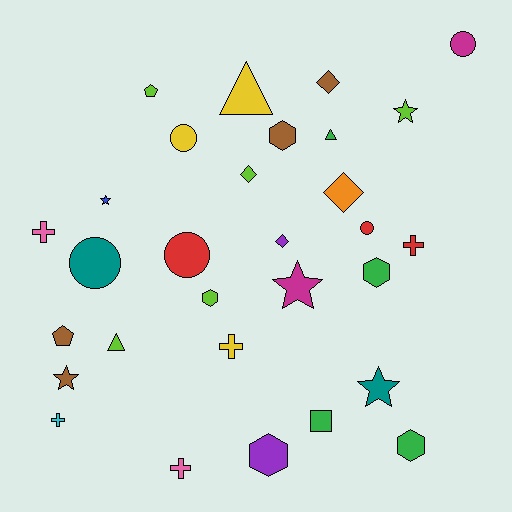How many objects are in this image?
There are 30 objects.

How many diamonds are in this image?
There are 4 diamonds.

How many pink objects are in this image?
There are 2 pink objects.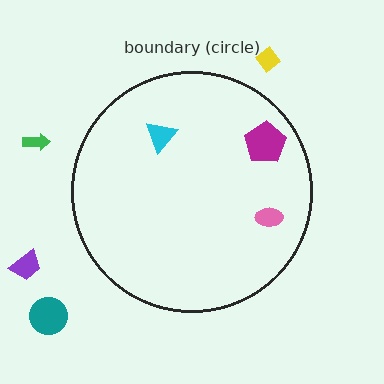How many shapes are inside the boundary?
3 inside, 4 outside.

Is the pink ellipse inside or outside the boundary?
Inside.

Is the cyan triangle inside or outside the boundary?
Inside.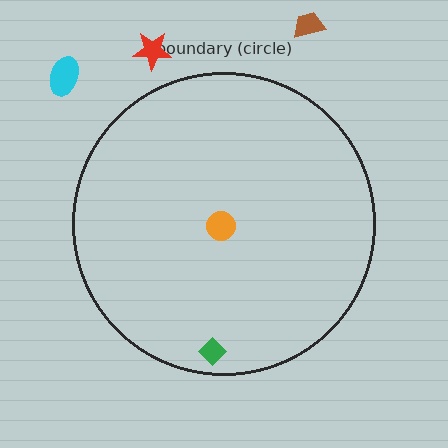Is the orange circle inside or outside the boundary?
Inside.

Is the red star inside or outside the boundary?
Outside.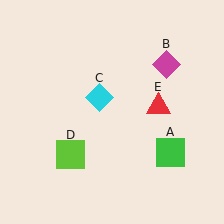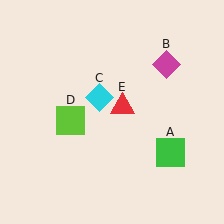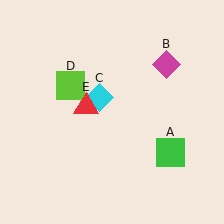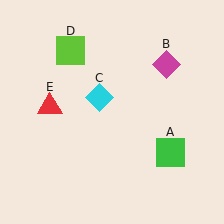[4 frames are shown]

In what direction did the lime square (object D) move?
The lime square (object D) moved up.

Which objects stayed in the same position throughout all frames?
Green square (object A) and magenta diamond (object B) and cyan diamond (object C) remained stationary.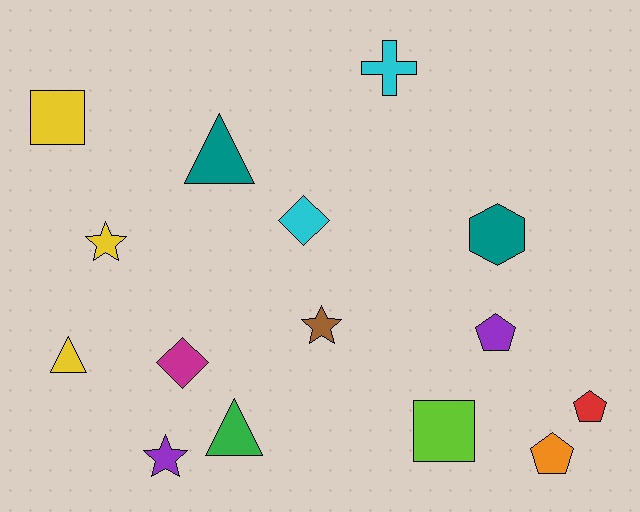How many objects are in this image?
There are 15 objects.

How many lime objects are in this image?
There is 1 lime object.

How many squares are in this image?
There are 2 squares.